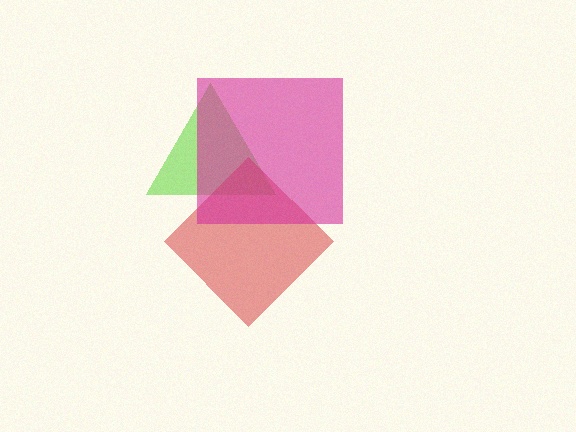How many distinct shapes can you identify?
There are 3 distinct shapes: a lime triangle, a red diamond, a magenta square.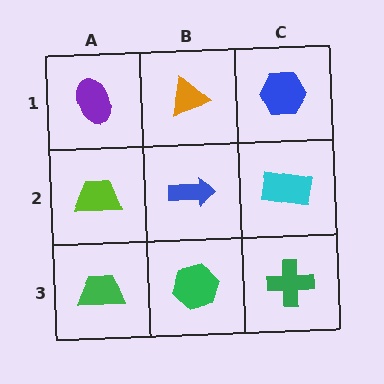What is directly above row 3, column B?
A blue arrow.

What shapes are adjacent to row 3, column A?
A lime trapezoid (row 2, column A), a green hexagon (row 3, column B).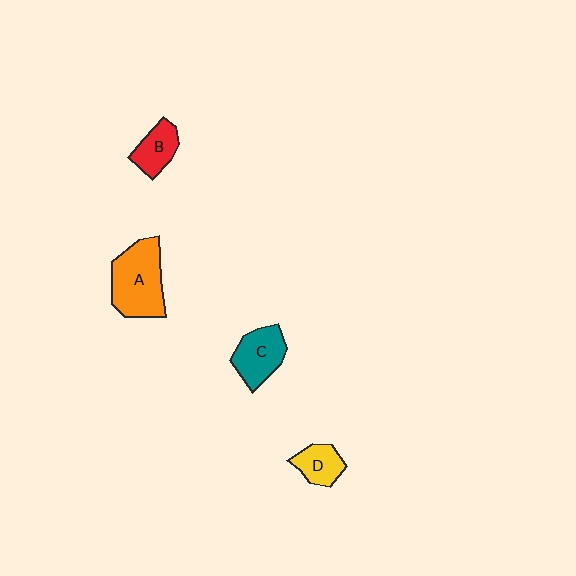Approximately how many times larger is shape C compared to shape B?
Approximately 1.3 times.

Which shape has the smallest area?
Shape D (yellow).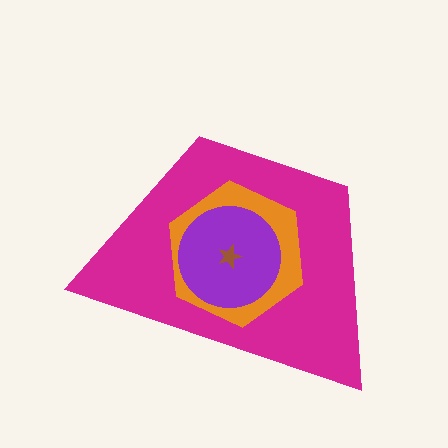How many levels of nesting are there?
4.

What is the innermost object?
The brown star.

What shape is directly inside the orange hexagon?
The purple circle.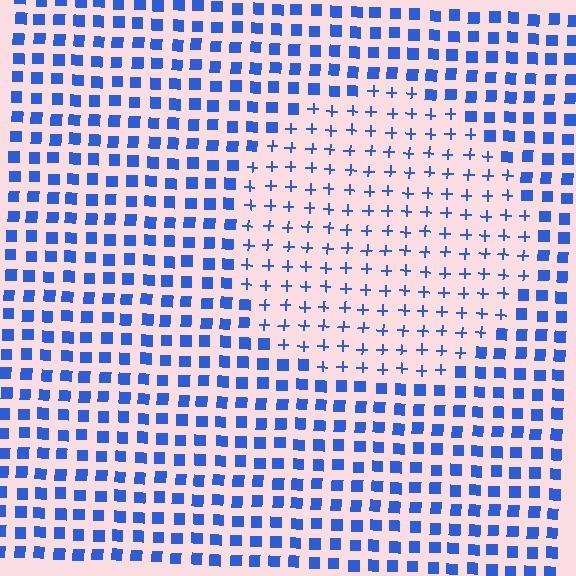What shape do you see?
I see a circle.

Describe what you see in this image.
The image is filled with small blue elements arranged in a uniform grid. A circle-shaped region contains plus signs, while the surrounding area contains squares. The boundary is defined purely by the change in element shape.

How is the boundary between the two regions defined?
The boundary is defined by a change in element shape: plus signs inside vs. squares outside. All elements share the same color and spacing.